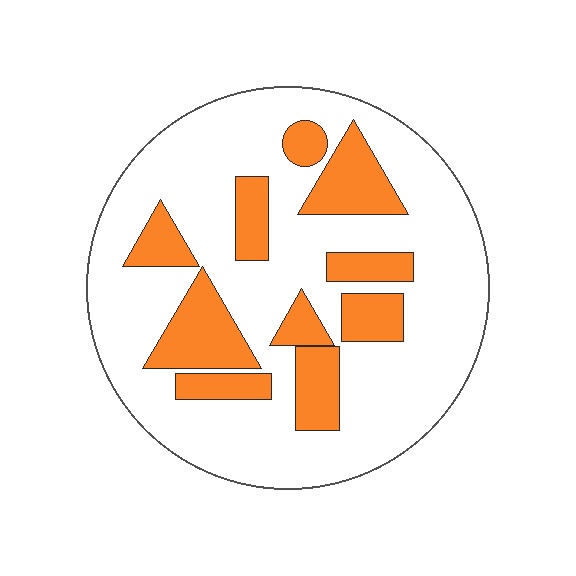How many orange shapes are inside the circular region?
10.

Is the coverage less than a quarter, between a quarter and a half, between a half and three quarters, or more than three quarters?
Between a quarter and a half.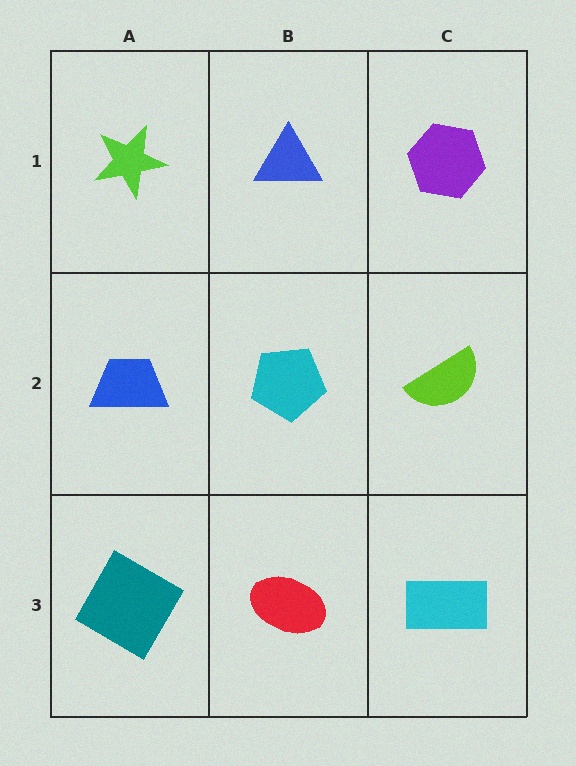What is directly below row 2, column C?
A cyan rectangle.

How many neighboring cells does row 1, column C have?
2.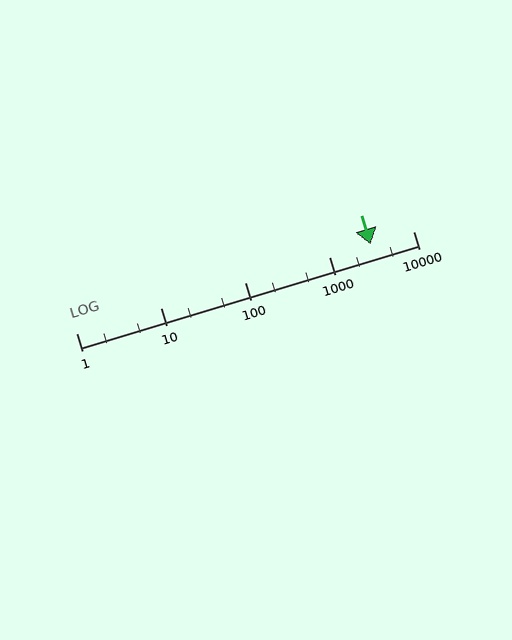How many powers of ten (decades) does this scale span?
The scale spans 4 decades, from 1 to 10000.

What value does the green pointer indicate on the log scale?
The pointer indicates approximately 3100.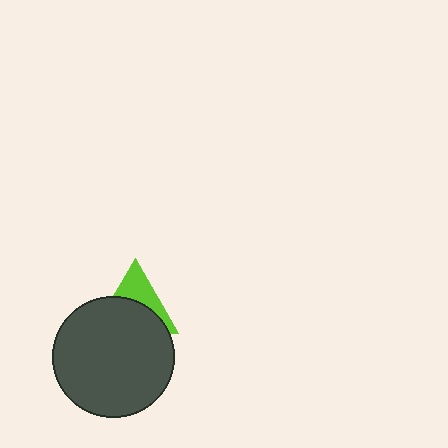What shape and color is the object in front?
The object in front is a dark gray circle.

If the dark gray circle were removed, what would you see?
You would see the complete lime triangle.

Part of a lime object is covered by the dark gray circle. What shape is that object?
It is a triangle.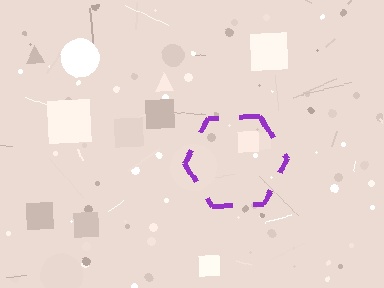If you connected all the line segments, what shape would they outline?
They would outline a hexagon.